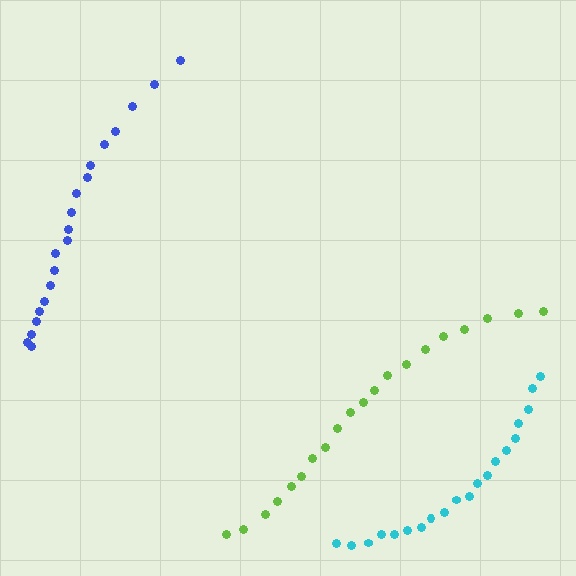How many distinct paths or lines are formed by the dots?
There are 3 distinct paths.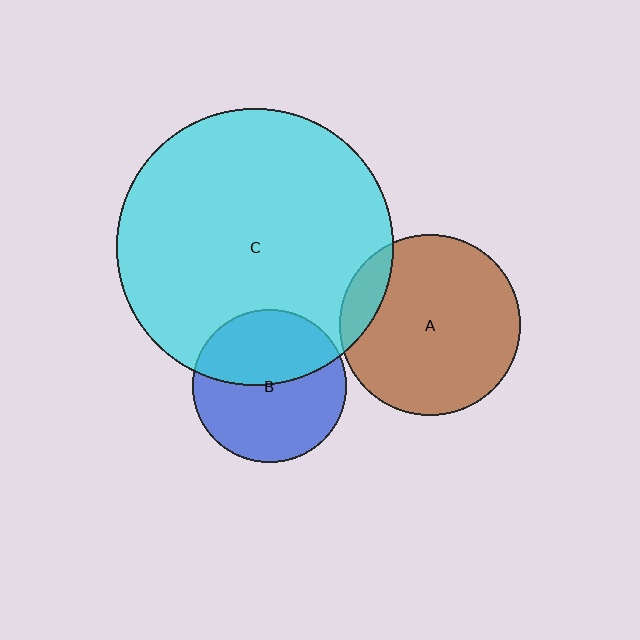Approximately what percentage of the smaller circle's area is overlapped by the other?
Approximately 45%.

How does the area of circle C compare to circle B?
Approximately 3.3 times.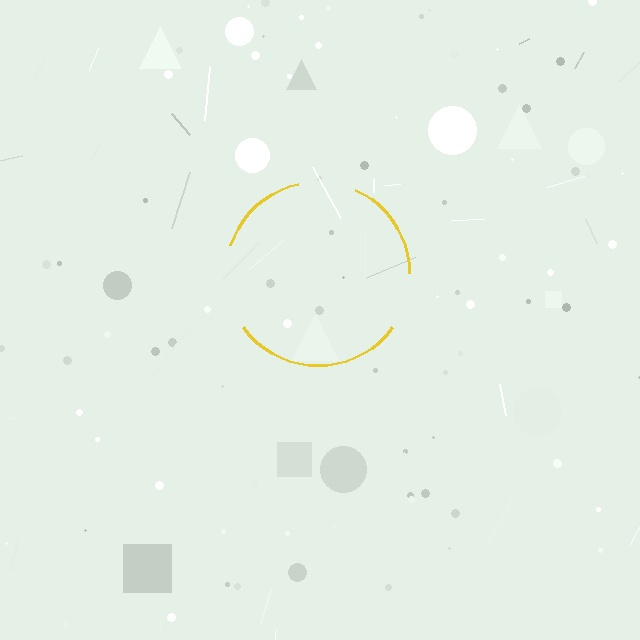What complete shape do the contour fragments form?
The contour fragments form a circle.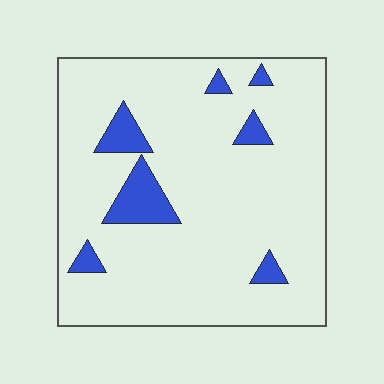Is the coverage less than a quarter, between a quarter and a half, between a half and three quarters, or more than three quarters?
Less than a quarter.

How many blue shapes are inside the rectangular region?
7.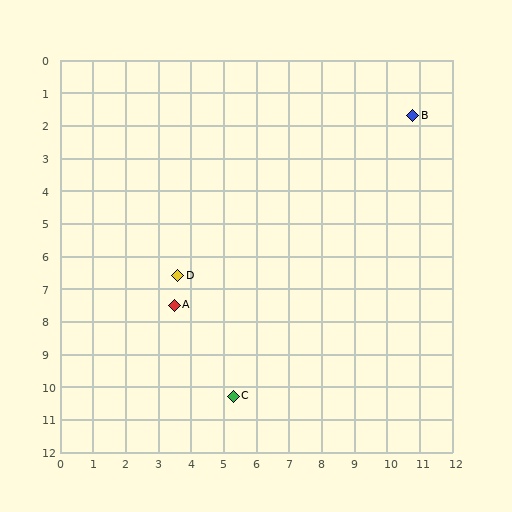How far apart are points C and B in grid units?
Points C and B are about 10.2 grid units apart.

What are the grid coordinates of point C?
Point C is at approximately (5.3, 10.3).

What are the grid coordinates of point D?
Point D is at approximately (3.6, 6.6).